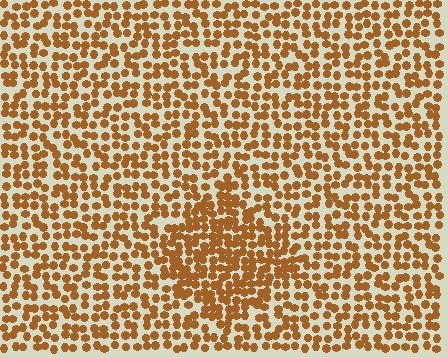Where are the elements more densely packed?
The elements are more densely packed inside the diamond boundary.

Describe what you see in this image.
The image contains small brown elements arranged at two different densities. A diamond-shaped region is visible where the elements are more densely packed than the surrounding area.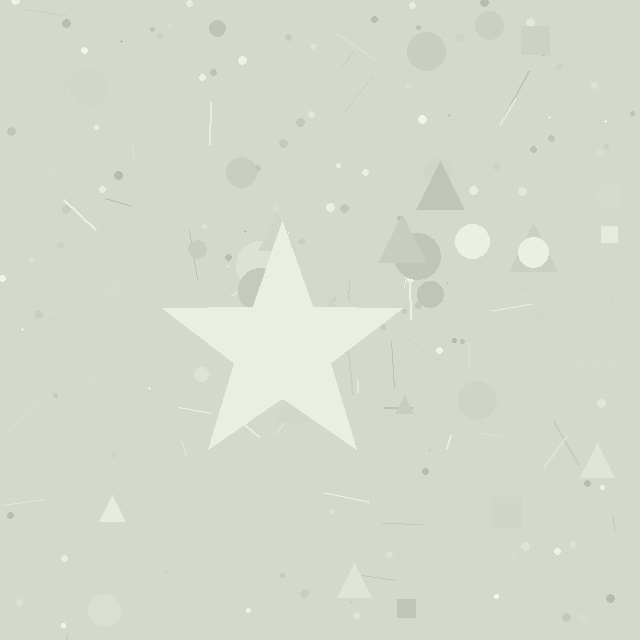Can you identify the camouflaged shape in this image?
The camouflaged shape is a star.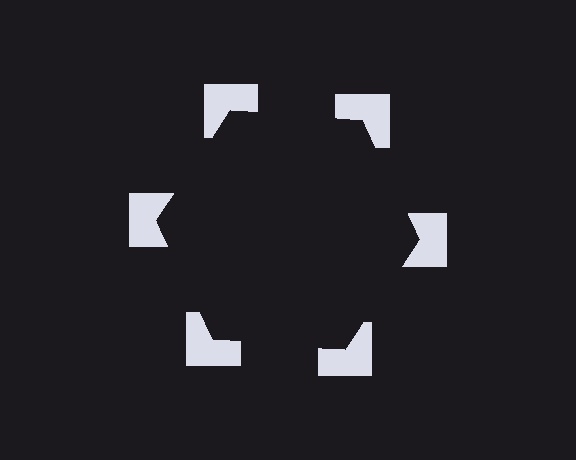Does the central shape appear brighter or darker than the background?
It typically appears slightly darker than the background, even though no actual brightness change is drawn.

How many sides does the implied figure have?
6 sides.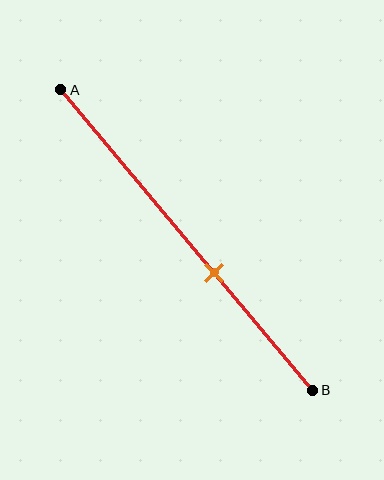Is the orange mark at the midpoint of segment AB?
No, the mark is at about 60% from A, not at the 50% midpoint.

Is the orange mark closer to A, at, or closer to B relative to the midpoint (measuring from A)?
The orange mark is closer to point B than the midpoint of segment AB.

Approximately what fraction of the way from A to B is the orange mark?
The orange mark is approximately 60% of the way from A to B.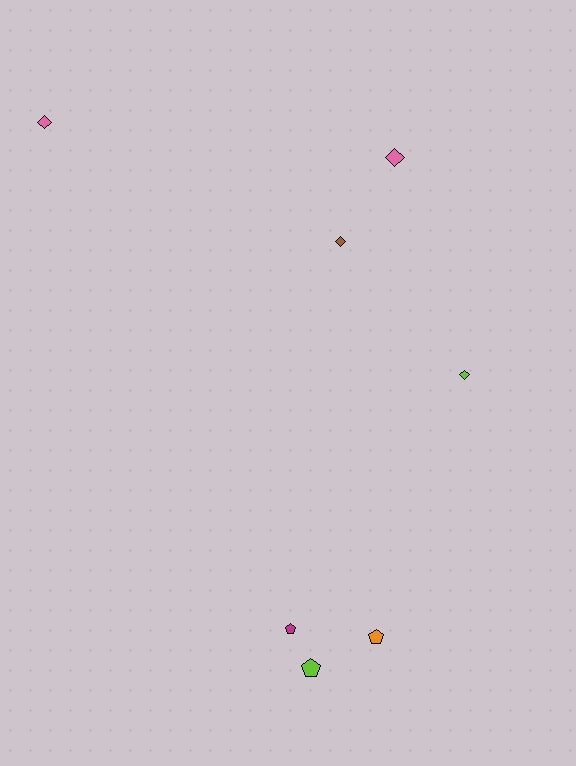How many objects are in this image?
There are 7 objects.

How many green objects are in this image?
There are no green objects.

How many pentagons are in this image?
There are 3 pentagons.